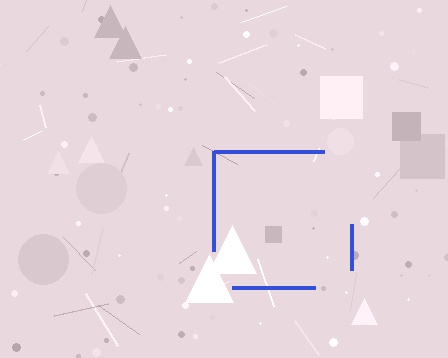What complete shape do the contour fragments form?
The contour fragments form a square.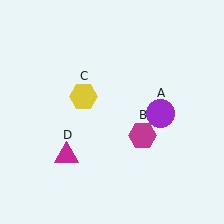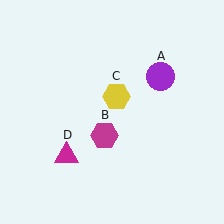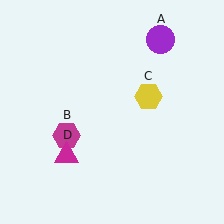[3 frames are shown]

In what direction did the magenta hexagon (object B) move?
The magenta hexagon (object B) moved left.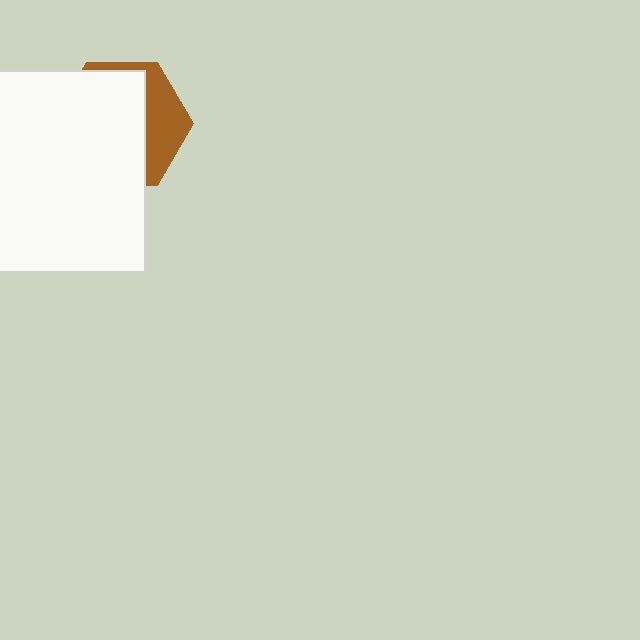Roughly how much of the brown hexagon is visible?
A small part of it is visible (roughly 32%).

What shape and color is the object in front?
The object in front is a white square.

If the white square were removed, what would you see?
You would see the complete brown hexagon.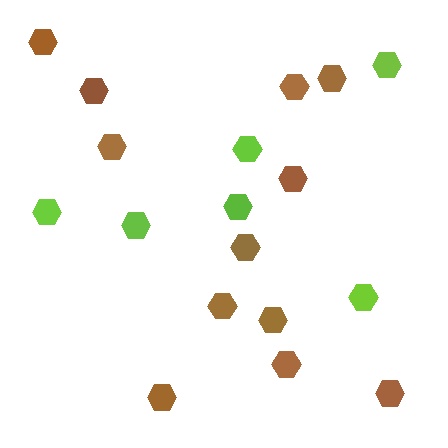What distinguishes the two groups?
There are 2 groups: one group of brown hexagons (12) and one group of lime hexagons (6).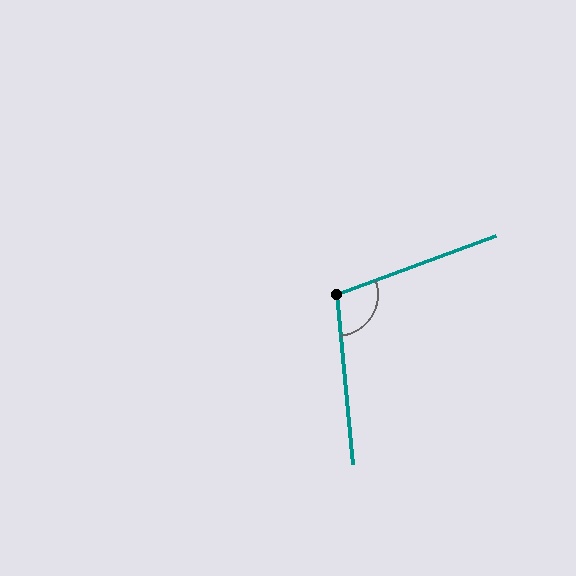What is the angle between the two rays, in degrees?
Approximately 105 degrees.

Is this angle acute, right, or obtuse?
It is obtuse.